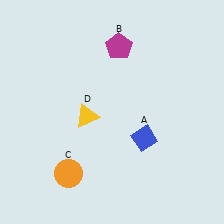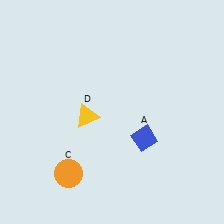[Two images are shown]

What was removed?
The magenta pentagon (B) was removed in Image 2.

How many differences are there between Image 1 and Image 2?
There is 1 difference between the two images.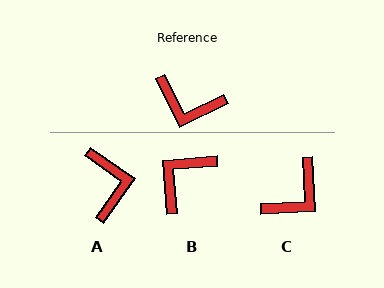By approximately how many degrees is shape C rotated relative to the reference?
Approximately 67 degrees counter-clockwise.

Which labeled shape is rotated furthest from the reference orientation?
A, about 119 degrees away.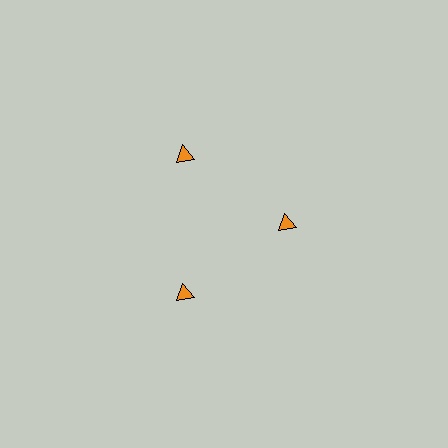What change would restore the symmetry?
The symmetry would be restored by moving it outward, back onto the ring so that all 3 triangles sit at equal angles and equal distance from the center.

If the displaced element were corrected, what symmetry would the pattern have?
It would have 3-fold rotational symmetry — the pattern would map onto itself every 120 degrees.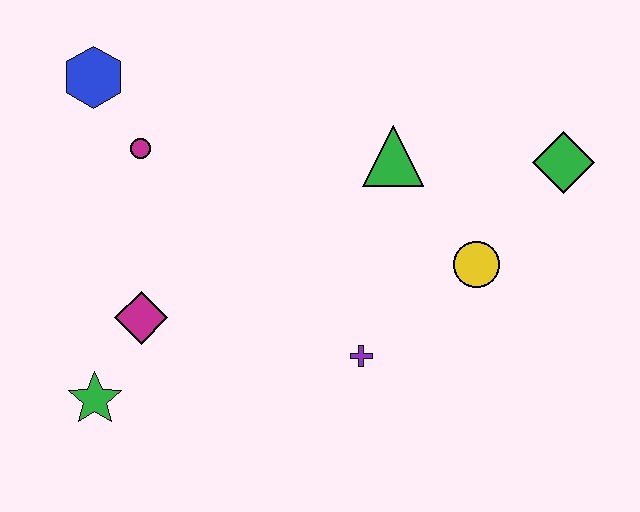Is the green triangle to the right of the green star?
Yes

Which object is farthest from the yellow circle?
The blue hexagon is farthest from the yellow circle.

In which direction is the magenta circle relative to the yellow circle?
The magenta circle is to the left of the yellow circle.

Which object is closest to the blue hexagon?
The magenta circle is closest to the blue hexagon.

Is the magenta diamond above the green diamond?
No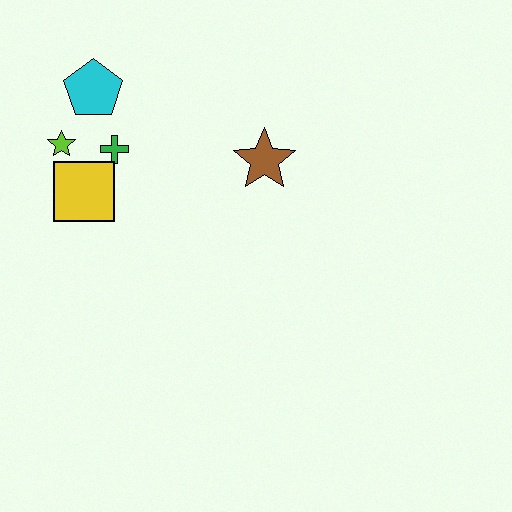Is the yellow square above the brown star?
No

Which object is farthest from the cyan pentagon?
The brown star is farthest from the cyan pentagon.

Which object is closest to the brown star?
The green cross is closest to the brown star.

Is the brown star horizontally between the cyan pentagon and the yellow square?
No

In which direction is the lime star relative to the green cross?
The lime star is to the left of the green cross.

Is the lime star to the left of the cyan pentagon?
Yes